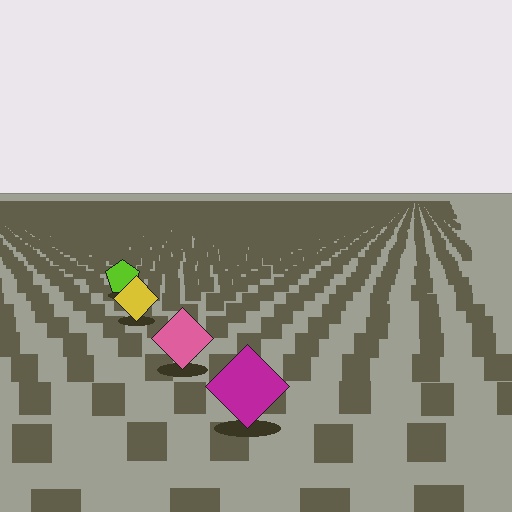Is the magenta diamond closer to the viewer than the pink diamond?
Yes. The magenta diamond is closer — you can tell from the texture gradient: the ground texture is coarser near it.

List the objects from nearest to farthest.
From nearest to farthest: the magenta diamond, the pink diamond, the yellow diamond, the lime pentagon.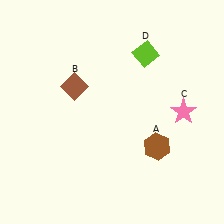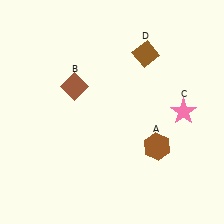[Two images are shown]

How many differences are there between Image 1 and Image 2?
There is 1 difference between the two images.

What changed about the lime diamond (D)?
In Image 1, D is lime. In Image 2, it changed to brown.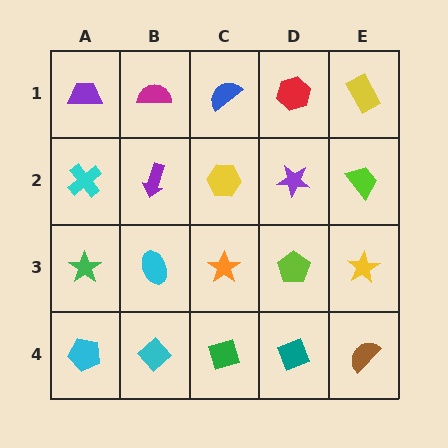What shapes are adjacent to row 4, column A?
A green star (row 3, column A), a cyan diamond (row 4, column B).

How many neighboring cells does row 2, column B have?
4.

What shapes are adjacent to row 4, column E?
A yellow star (row 3, column E), a teal diamond (row 4, column D).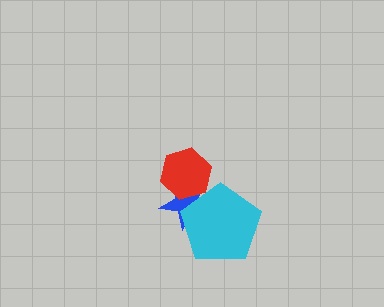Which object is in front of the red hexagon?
The cyan pentagon is in front of the red hexagon.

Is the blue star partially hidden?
Yes, it is partially covered by another shape.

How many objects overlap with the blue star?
2 objects overlap with the blue star.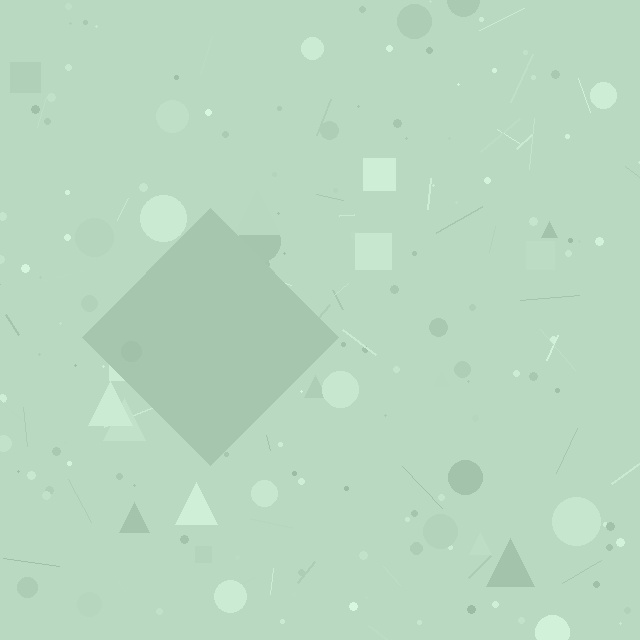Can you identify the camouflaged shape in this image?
The camouflaged shape is a diamond.